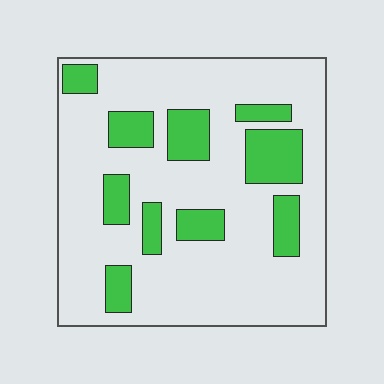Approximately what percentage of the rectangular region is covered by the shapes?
Approximately 20%.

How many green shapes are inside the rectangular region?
10.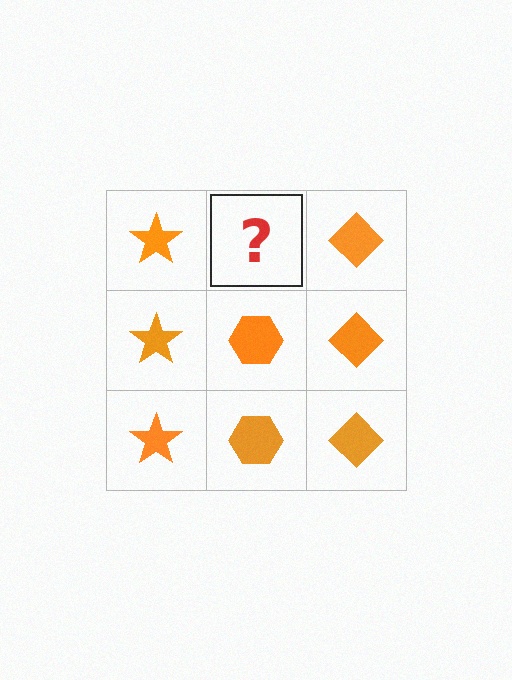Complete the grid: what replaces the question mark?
The question mark should be replaced with an orange hexagon.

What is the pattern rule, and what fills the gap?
The rule is that each column has a consistent shape. The gap should be filled with an orange hexagon.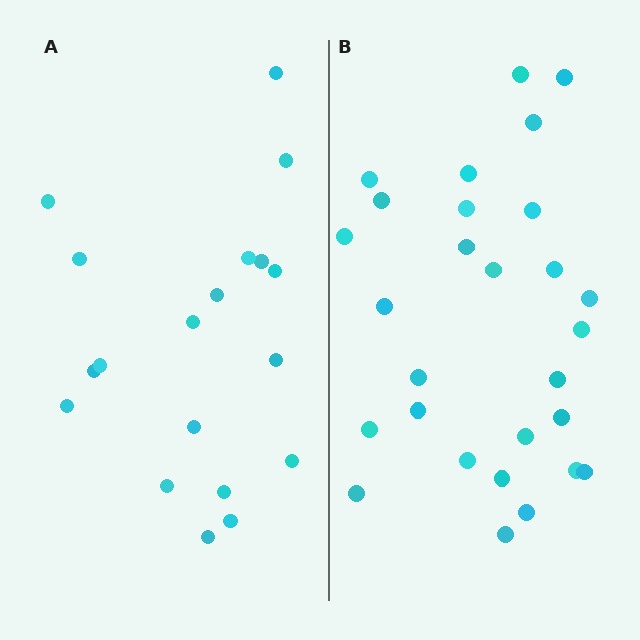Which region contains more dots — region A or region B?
Region B (the right region) has more dots.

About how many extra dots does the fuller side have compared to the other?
Region B has roughly 8 or so more dots than region A.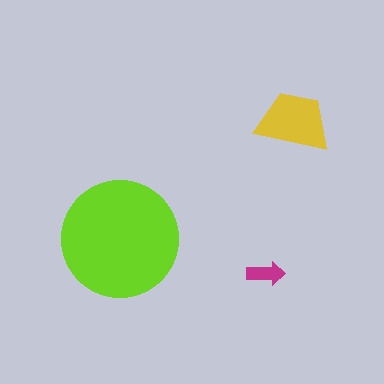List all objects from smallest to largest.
The magenta arrow, the yellow trapezoid, the lime circle.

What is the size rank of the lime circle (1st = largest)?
1st.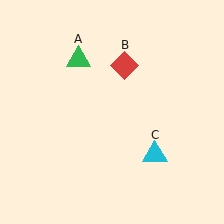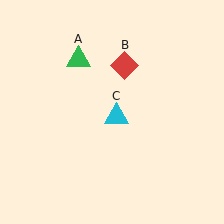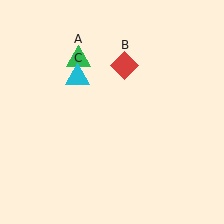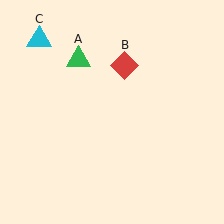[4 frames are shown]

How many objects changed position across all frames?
1 object changed position: cyan triangle (object C).